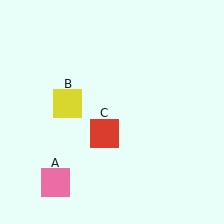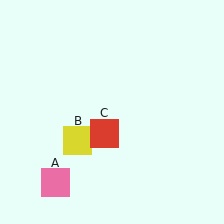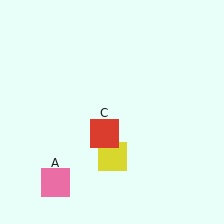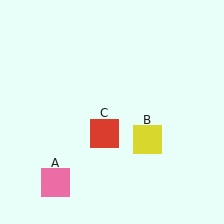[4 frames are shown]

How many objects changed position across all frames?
1 object changed position: yellow square (object B).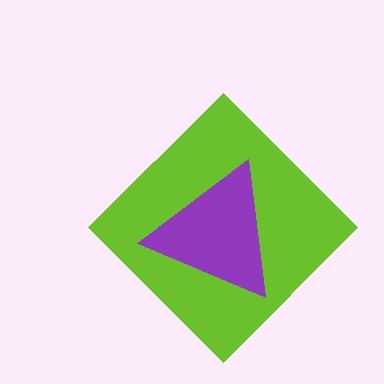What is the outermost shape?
The lime diamond.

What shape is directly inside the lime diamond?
The purple triangle.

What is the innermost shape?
The purple triangle.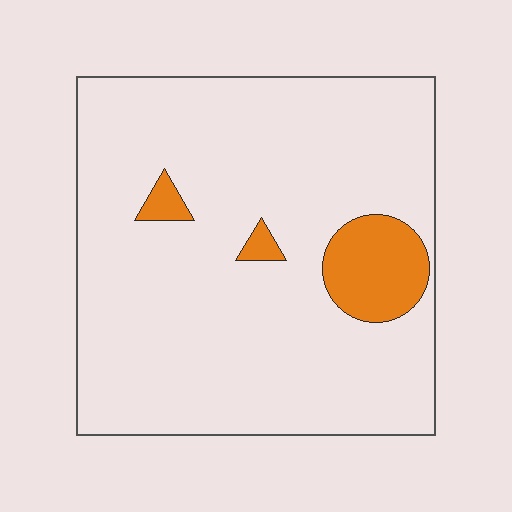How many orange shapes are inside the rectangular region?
3.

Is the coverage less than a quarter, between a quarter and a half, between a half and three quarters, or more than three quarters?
Less than a quarter.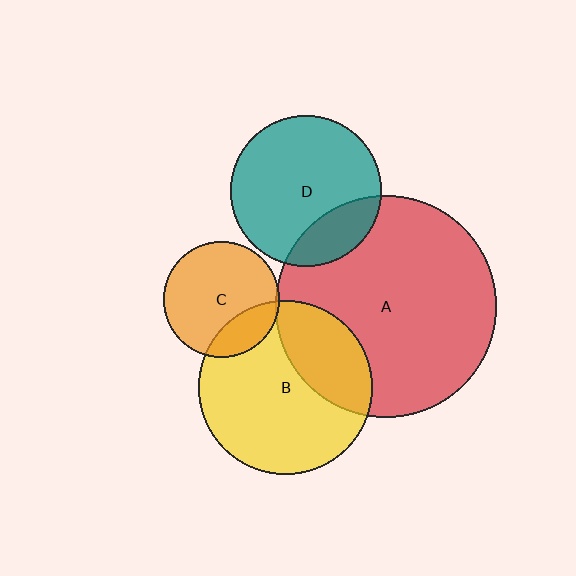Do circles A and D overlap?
Yes.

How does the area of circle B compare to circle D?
Approximately 1.3 times.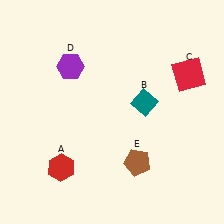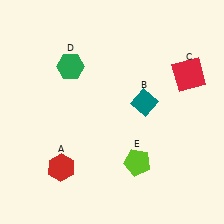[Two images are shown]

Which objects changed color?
D changed from purple to green. E changed from brown to lime.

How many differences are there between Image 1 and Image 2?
There are 2 differences between the two images.